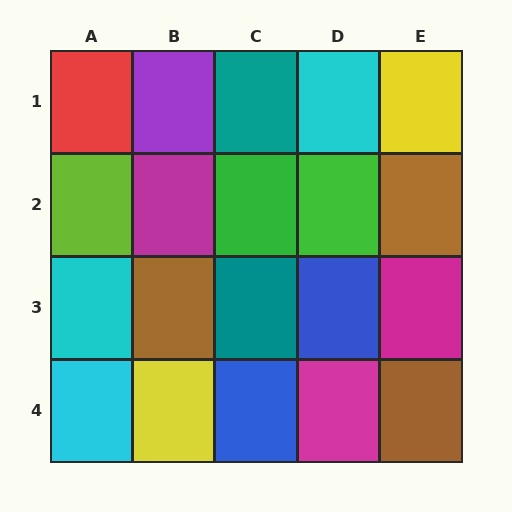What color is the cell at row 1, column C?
Teal.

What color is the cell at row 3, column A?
Cyan.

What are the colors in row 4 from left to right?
Cyan, yellow, blue, magenta, brown.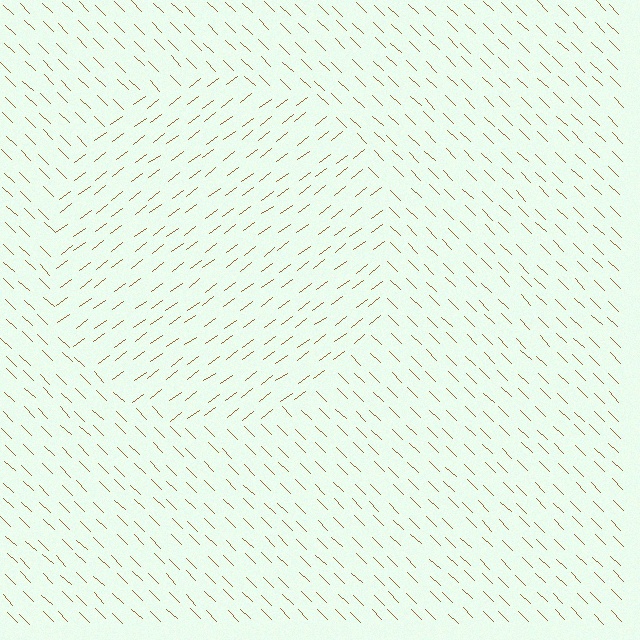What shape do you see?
I see a circle.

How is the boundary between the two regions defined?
The boundary is defined purely by a change in line orientation (approximately 81 degrees difference). All lines are the same color and thickness.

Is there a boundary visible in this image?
Yes, there is a texture boundary formed by a change in line orientation.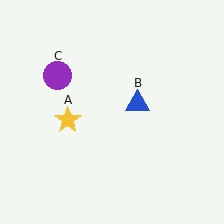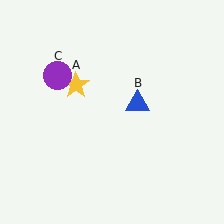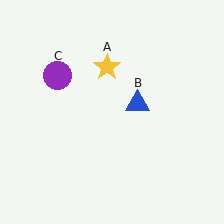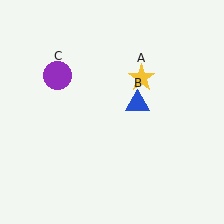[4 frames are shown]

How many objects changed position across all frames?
1 object changed position: yellow star (object A).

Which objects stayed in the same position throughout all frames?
Blue triangle (object B) and purple circle (object C) remained stationary.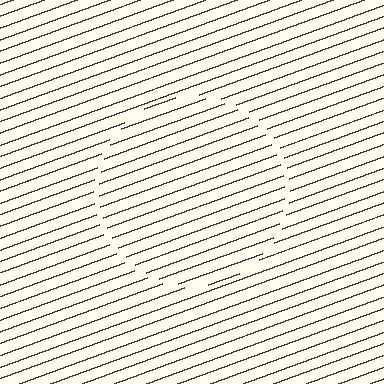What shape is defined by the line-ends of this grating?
An illusory circle. The interior of the shape contains the same grating, shifted by half a period — the contour is defined by the phase discontinuity where line-ends from the inner and outer gratings abut.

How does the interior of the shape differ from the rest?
The interior of the shape contains the same grating, shifted by half a period — the contour is defined by the phase discontinuity where line-ends from the inner and outer gratings abut.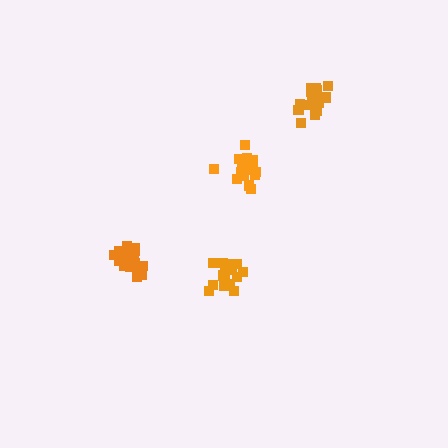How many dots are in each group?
Group 1: 21 dots, Group 2: 21 dots, Group 3: 21 dots, Group 4: 15 dots (78 total).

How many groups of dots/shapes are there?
There are 4 groups.